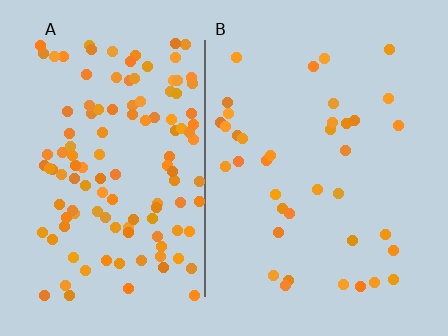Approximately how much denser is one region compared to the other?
Approximately 3.3× — region A over region B.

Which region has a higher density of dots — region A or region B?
A (the left).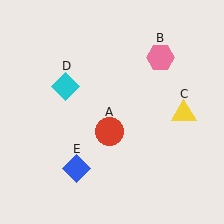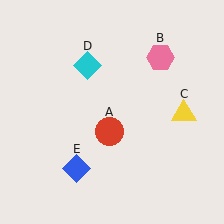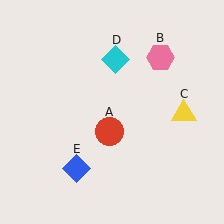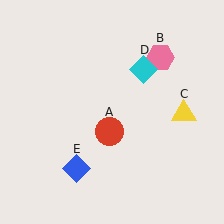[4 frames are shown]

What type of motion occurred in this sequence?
The cyan diamond (object D) rotated clockwise around the center of the scene.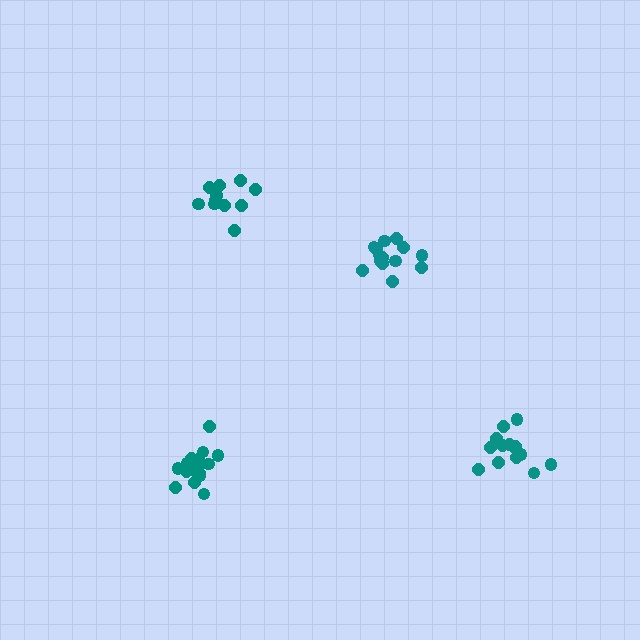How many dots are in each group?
Group 1: 11 dots, Group 2: 16 dots, Group 3: 14 dots, Group 4: 14 dots (55 total).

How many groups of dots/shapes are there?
There are 4 groups.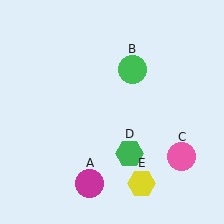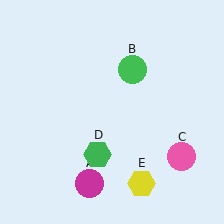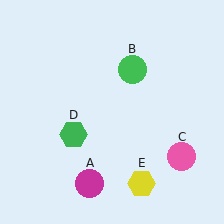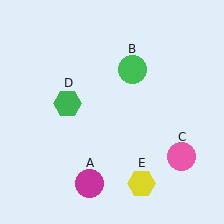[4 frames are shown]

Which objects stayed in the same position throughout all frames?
Magenta circle (object A) and green circle (object B) and pink circle (object C) and yellow hexagon (object E) remained stationary.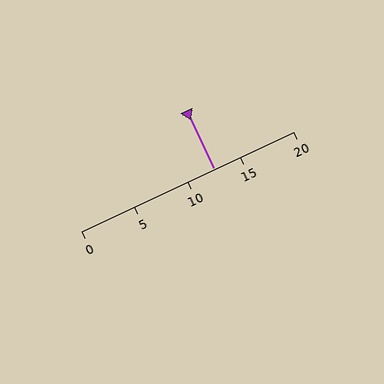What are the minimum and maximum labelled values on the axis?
The axis runs from 0 to 20.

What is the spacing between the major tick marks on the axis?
The major ticks are spaced 5 apart.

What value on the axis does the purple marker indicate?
The marker indicates approximately 12.5.